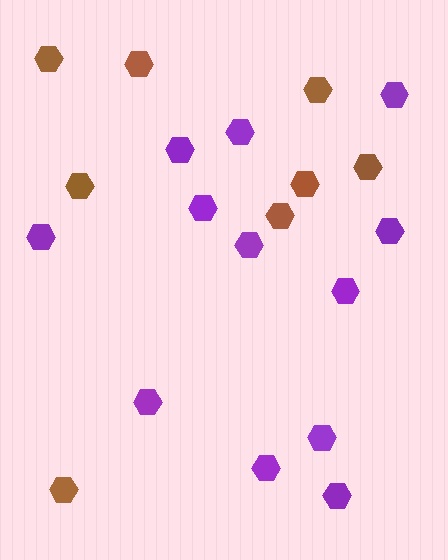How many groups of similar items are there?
There are 2 groups: one group of purple hexagons (12) and one group of brown hexagons (8).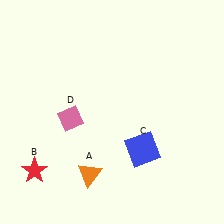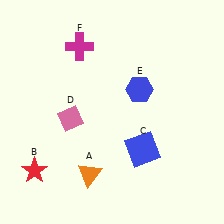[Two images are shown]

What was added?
A blue hexagon (E), a magenta cross (F) were added in Image 2.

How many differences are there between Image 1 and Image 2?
There are 2 differences between the two images.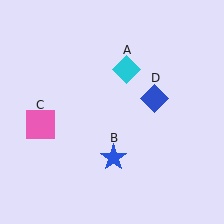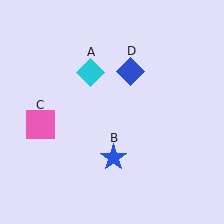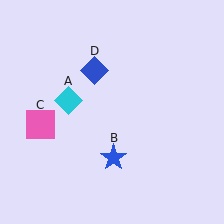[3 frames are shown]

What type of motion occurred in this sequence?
The cyan diamond (object A), blue diamond (object D) rotated counterclockwise around the center of the scene.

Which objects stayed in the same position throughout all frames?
Blue star (object B) and pink square (object C) remained stationary.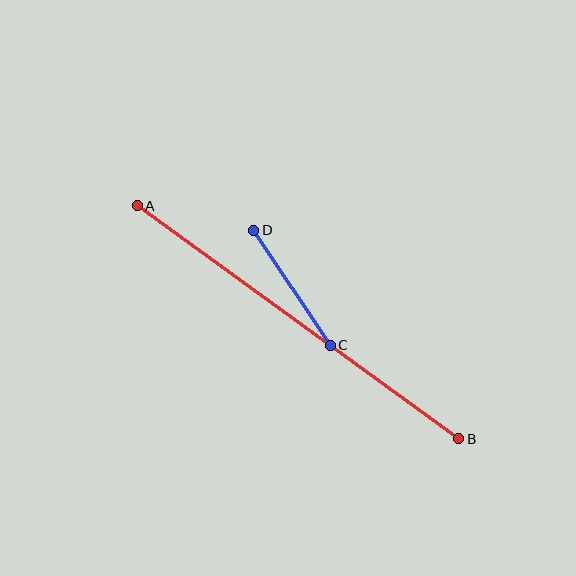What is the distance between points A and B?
The distance is approximately 397 pixels.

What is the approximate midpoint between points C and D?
The midpoint is at approximately (292, 288) pixels.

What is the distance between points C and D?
The distance is approximately 138 pixels.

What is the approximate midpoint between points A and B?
The midpoint is at approximately (298, 322) pixels.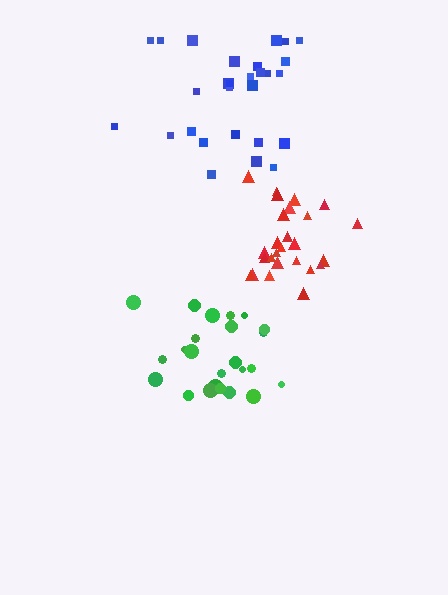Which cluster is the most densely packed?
Red.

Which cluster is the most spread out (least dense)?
Blue.